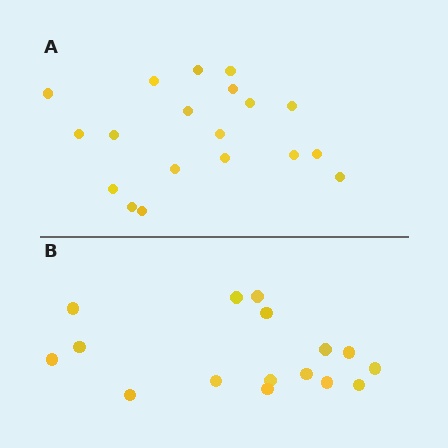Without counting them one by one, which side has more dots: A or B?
Region A (the top region) has more dots.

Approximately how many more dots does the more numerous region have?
Region A has just a few more — roughly 2 or 3 more dots than region B.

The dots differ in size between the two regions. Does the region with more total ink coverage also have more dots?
No. Region B has more total ink coverage because its dots are larger, but region A actually contains more individual dots. Total area can be misleading — the number of items is what matters here.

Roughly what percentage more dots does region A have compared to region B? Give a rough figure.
About 20% more.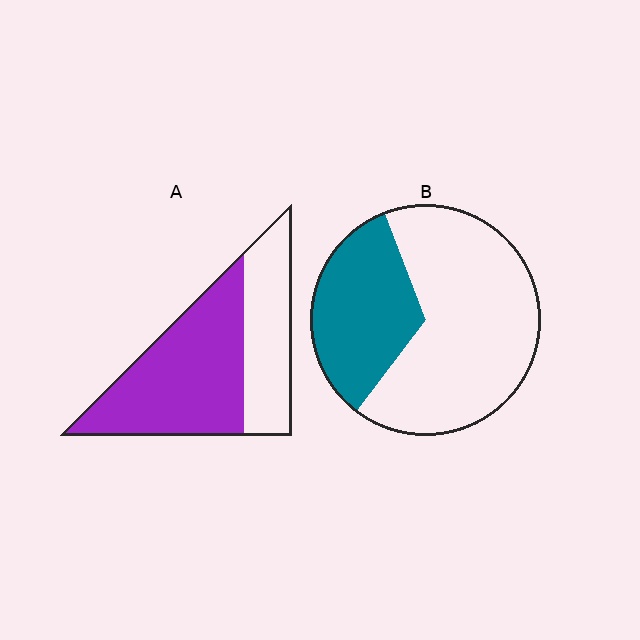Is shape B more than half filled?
No.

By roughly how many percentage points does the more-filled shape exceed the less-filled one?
By roughly 30 percentage points (A over B).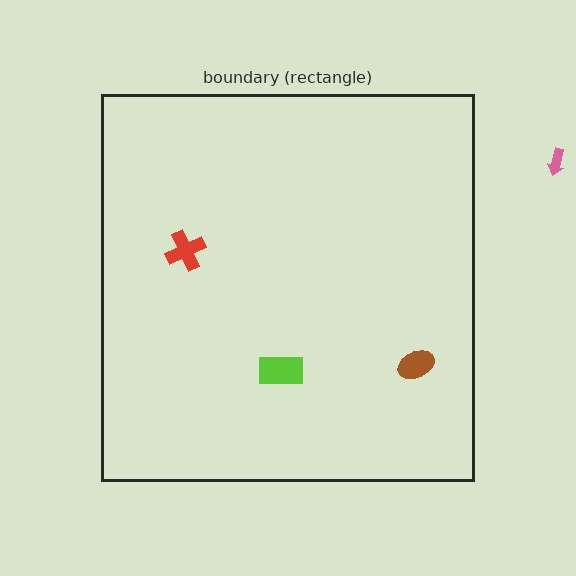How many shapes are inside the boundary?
3 inside, 1 outside.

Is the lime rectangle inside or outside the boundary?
Inside.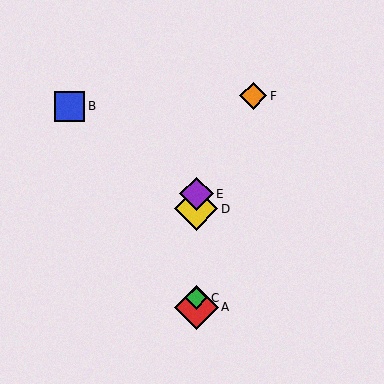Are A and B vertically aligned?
No, A is at x≈196 and B is at x≈70.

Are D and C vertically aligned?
Yes, both are at x≈196.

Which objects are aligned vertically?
Objects A, C, D, E are aligned vertically.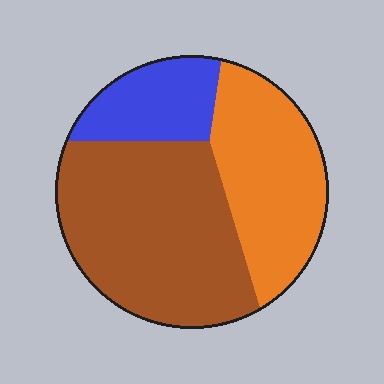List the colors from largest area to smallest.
From largest to smallest: brown, orange, blue.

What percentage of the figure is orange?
Orange covers around 35% of the figure.